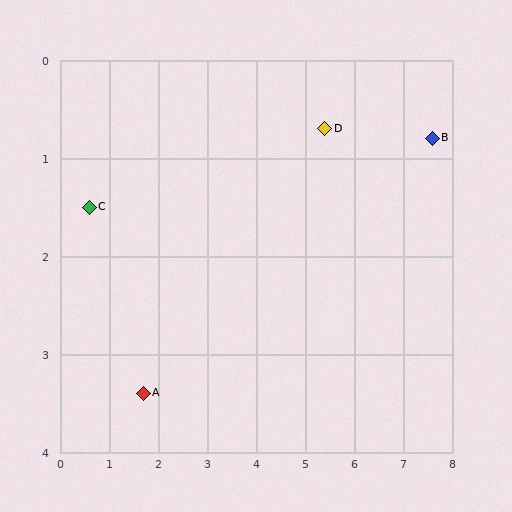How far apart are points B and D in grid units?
Points B and D are about 2.2 grid units apart.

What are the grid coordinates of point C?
Point C is at approximately (0.6, 1.5).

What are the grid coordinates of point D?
Point D is at approximately (5.4, 0.7).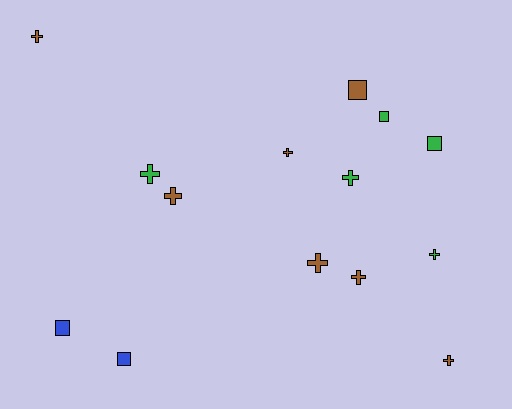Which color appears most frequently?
Brown, with 7 objects.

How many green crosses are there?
There are 3 green crosses.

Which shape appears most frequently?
Cross, with 9 objects.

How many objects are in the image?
There are 14 objects.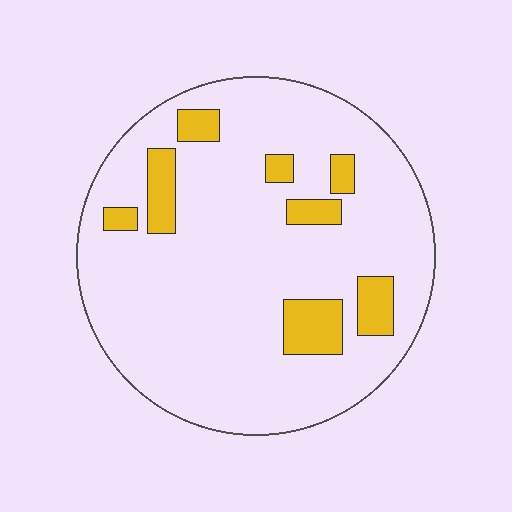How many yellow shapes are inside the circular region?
8.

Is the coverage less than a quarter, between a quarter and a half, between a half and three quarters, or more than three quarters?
Less than a quarter.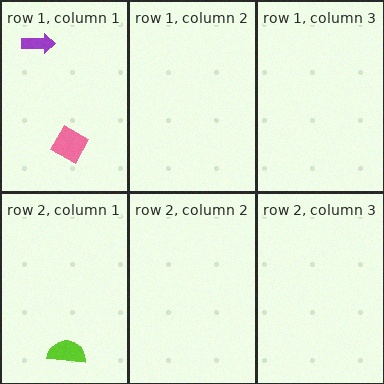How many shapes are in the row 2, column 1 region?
1.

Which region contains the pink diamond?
The row 1, column 1 region.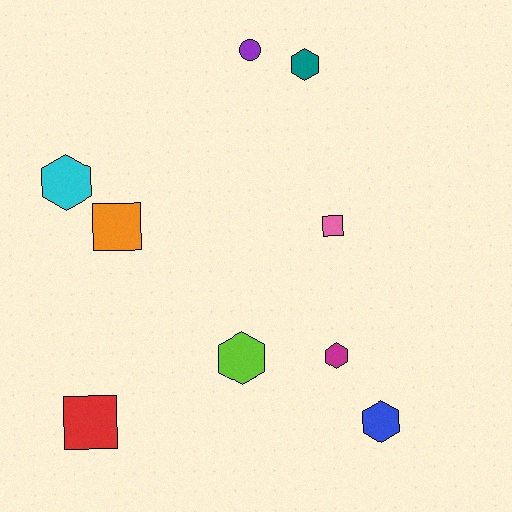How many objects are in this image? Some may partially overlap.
There are 9 objects.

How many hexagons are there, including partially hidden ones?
There are 5 hexagons.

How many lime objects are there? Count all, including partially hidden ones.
There is 1 lime object.